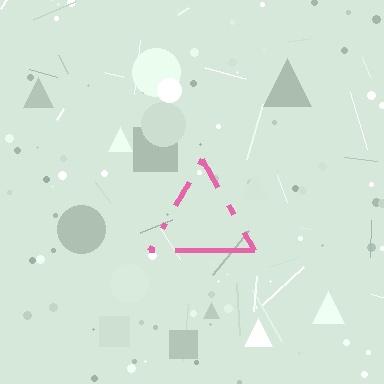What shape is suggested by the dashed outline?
The dashed outline suggests a triangle.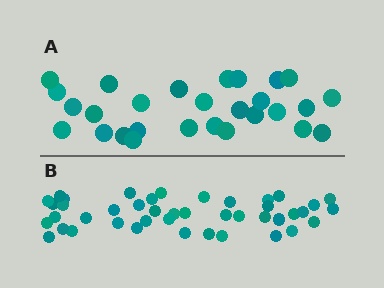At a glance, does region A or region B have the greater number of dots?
Region B (the bottom region) has more dots.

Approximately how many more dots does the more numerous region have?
Region B has approximately 15 more dots than region A.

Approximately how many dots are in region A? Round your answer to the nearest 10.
About 30 dots. (The exact count is 28, which rounds to 30.)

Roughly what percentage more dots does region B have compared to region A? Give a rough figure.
About 55% more.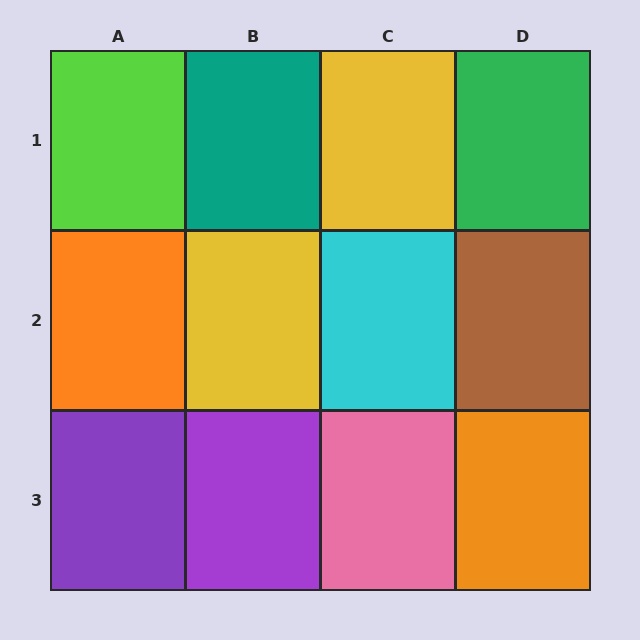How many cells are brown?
1 cell is brown.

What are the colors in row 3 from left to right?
Purple, purple, pink, orange.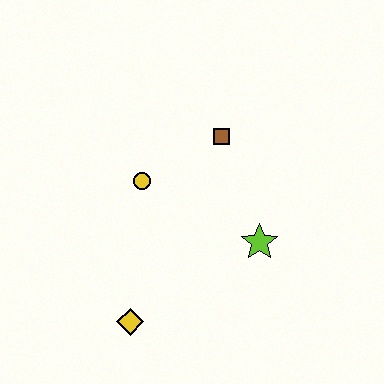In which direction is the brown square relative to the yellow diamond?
The brown square is above the yellow diamond.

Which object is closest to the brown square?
The yellow circle is closest to the brown square.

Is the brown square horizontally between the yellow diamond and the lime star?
Yes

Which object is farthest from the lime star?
The yellow diamond is farthest from the lime star.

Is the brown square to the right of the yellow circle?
Yes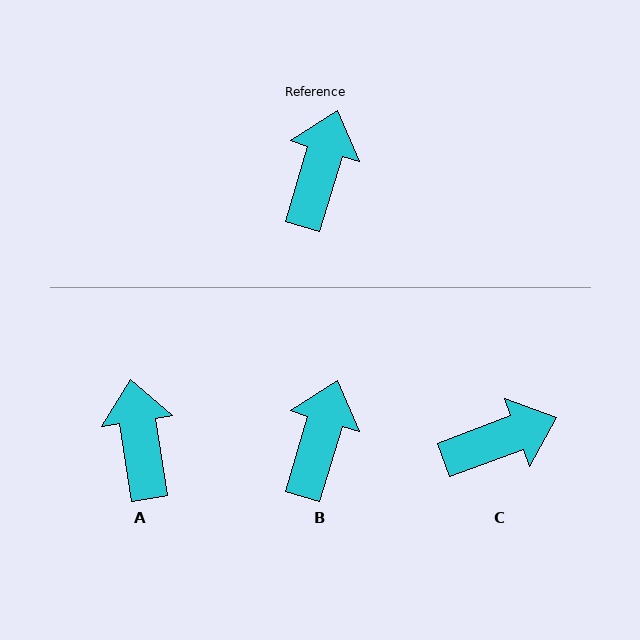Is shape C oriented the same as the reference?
No, it is off by about 53 degrees.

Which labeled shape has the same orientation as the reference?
B.